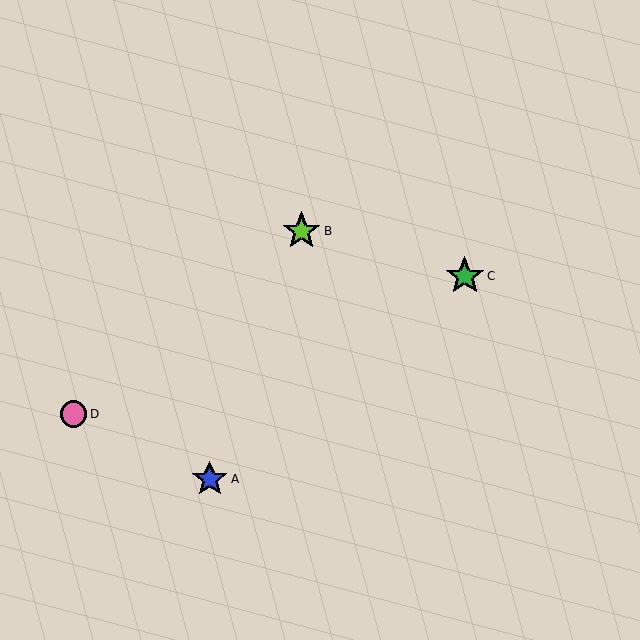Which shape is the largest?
The green star (labeled C) is the largest.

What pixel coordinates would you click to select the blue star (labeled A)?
Click at (210, 479) to select the blue star A.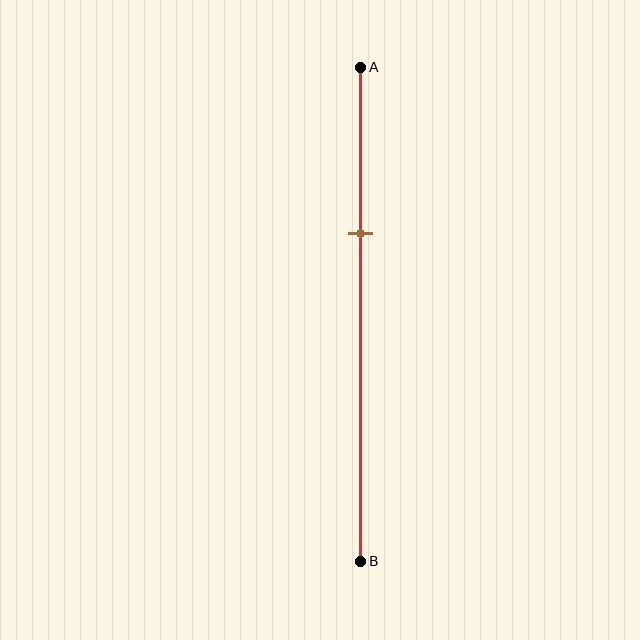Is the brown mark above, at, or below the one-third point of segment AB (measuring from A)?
The brown mark is approximately at the one-third point of segment AB.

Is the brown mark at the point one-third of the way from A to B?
Yes, the mark is approximately at the one-third point.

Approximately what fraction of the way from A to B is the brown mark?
The brown mark is approximately 35% of the way from A to B.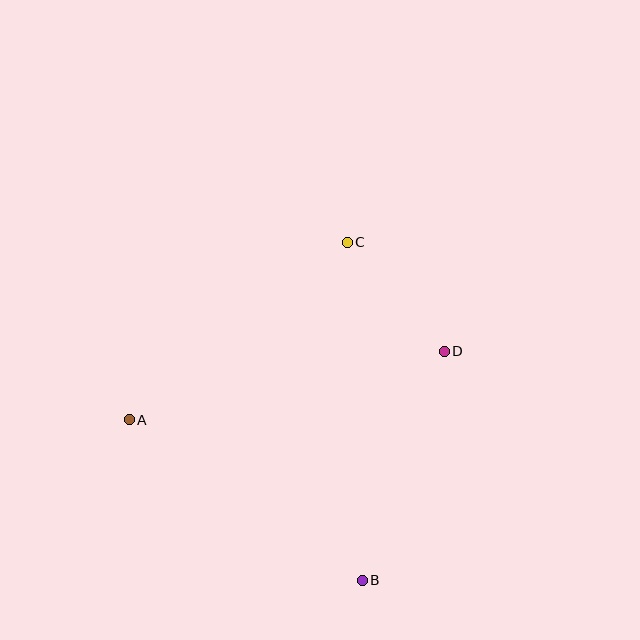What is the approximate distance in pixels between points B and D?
The distance between B and D is approximately 243 pixels.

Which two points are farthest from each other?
Points B and C are farthest from each other.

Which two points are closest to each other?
Points C and D are closest to each other.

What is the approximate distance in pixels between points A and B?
The distance between A and B is approximately 283 pixels.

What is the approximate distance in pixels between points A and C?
The distance between A and C is approximately 281 pixels.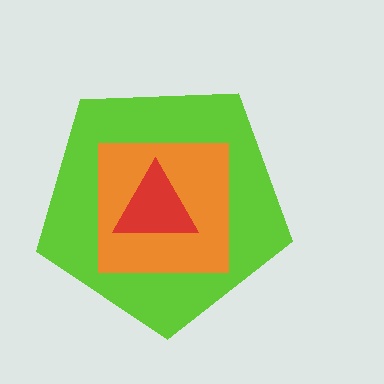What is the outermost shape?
The lime pentagon.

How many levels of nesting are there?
3.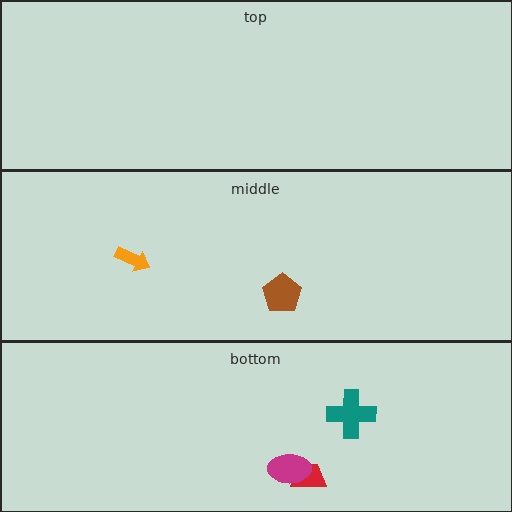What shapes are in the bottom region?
The red trapezoid, the magenta ellipse, the teal cross.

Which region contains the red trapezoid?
The bottom region.